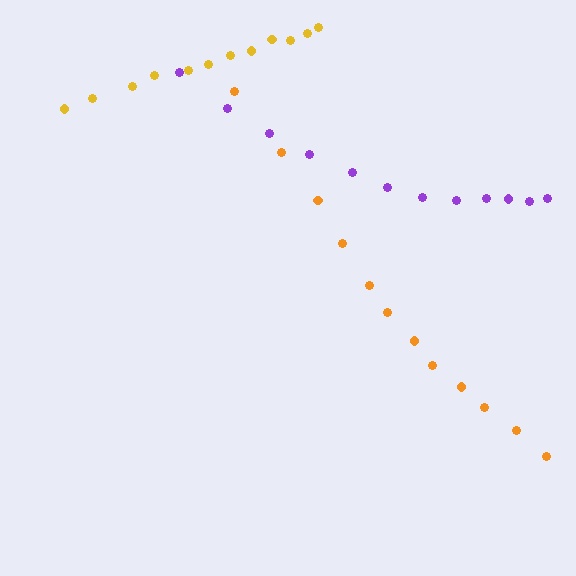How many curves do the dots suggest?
There are 3 distinct paths.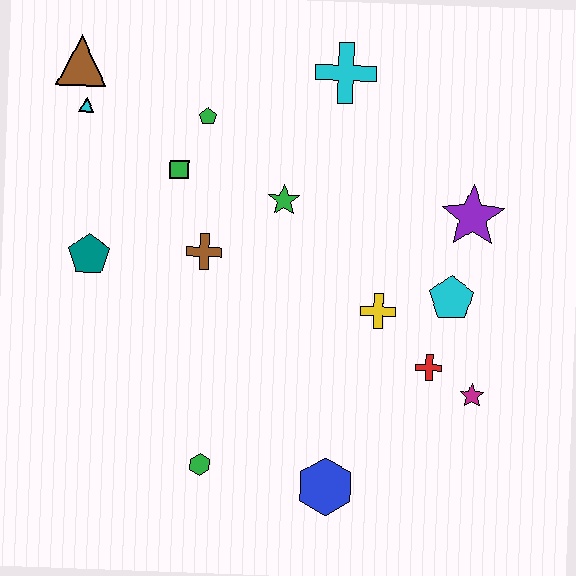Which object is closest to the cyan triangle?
The brown triangle is closest to the cyan triangle.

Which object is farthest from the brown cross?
The magenta star is farthest from the brown cross.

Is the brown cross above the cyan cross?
No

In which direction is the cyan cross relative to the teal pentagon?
The cyan cross is to the right of the teal pentagon.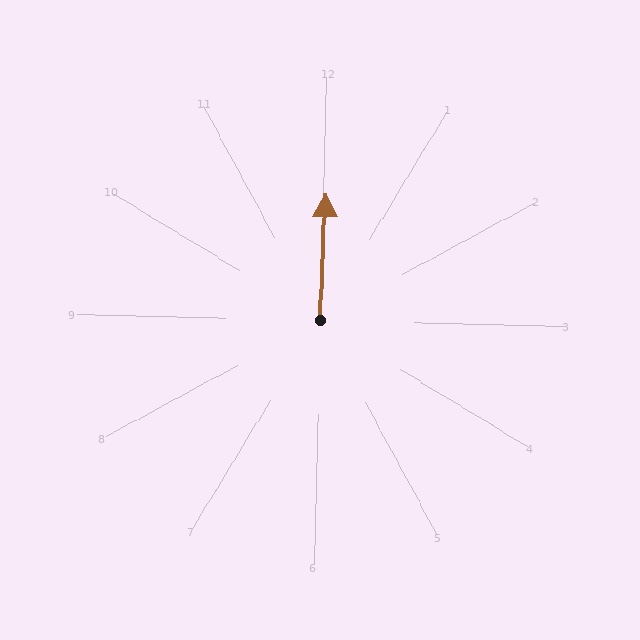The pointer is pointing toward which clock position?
Roughly 12 o'clock.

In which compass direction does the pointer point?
North.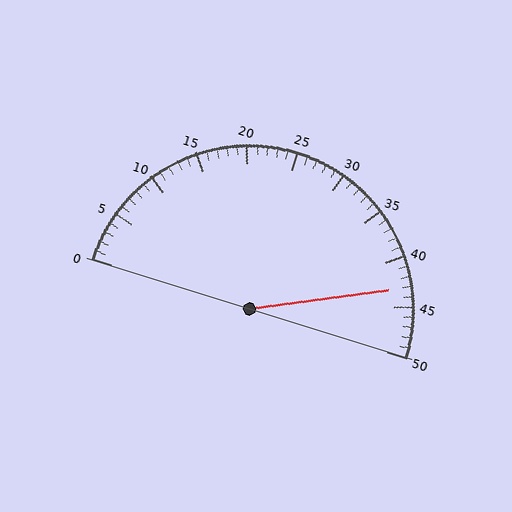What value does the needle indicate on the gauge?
The needle indicates approximately 43.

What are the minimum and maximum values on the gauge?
The gauge ranges from 0 to 50.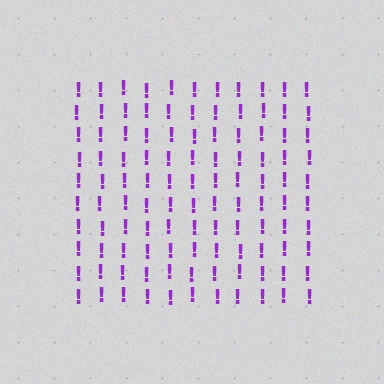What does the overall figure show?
The overall figure shows a square.